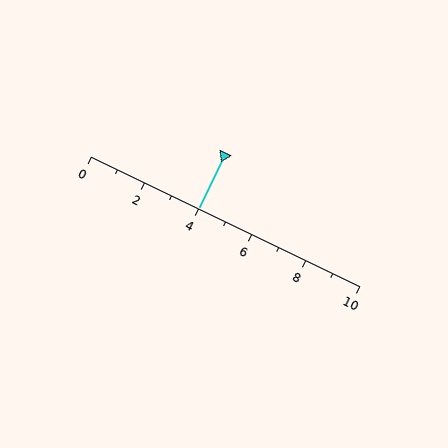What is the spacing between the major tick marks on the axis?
The major ticks are spaced 2 apart.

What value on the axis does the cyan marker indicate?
The marker indicates approximately 4.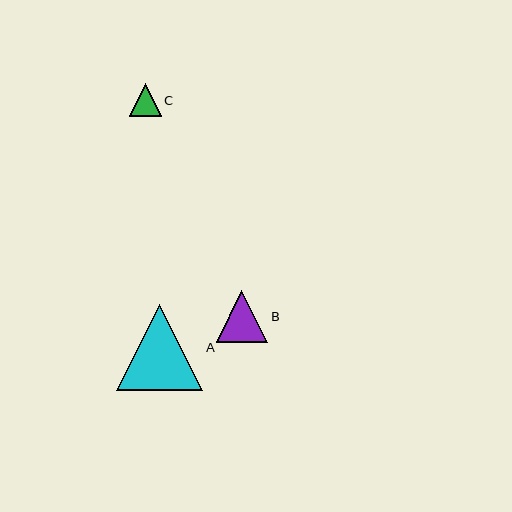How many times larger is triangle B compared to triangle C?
Triangle B is approximately 1.6 times the size of triangle C.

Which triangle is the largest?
Triangle A is the largest with a size of approximately 86 pixels.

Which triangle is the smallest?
Triangle C is the smallest with a size of approximately 32 pixels.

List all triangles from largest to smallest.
From largest to smallest: A, B, C.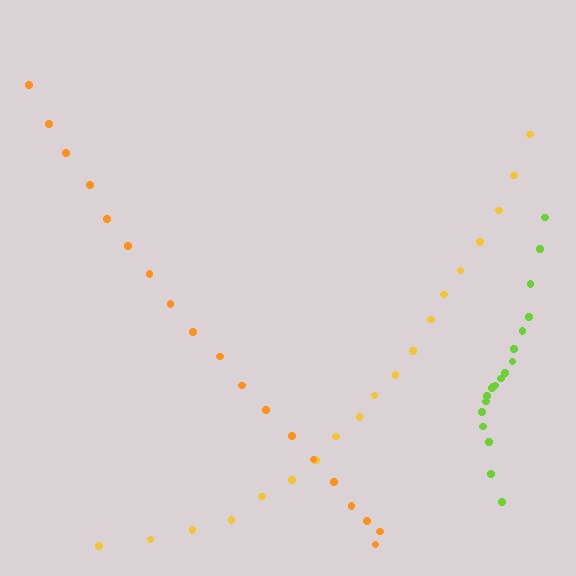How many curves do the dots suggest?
There are 3 distinct paths.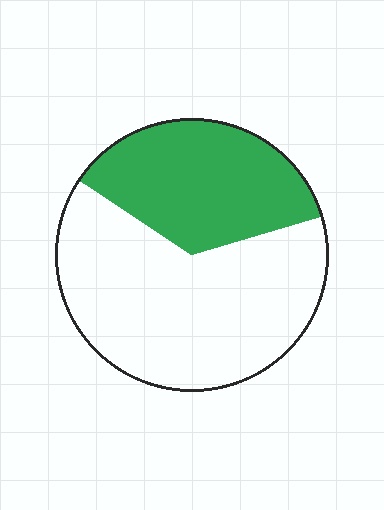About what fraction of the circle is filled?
About three eighths (3/8).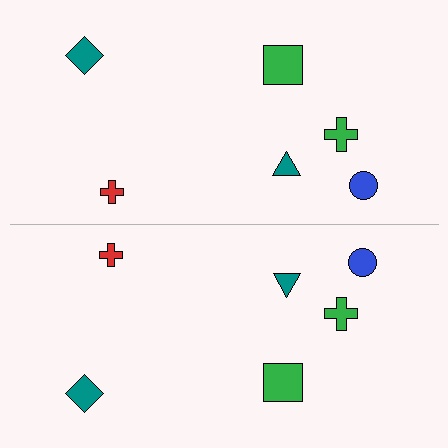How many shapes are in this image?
There are 12 shapes in this image.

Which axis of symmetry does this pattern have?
The pattern has a horizontal axis of symmetry running through the center of the image.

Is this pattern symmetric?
Yes, this pattern has bilateral (reflection) symmetry.